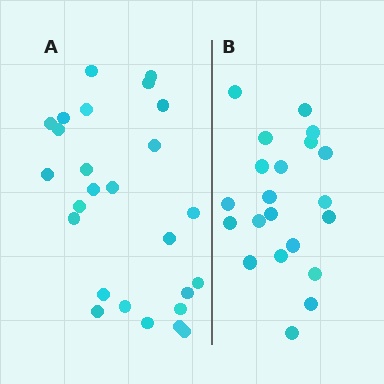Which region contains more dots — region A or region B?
Region A (the left region) has more dots.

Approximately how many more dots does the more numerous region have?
Region A has about 5 more dots than region B.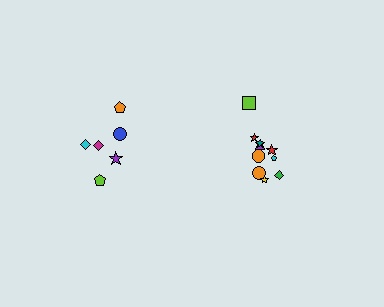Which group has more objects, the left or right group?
The right group.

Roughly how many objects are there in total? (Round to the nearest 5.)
Roughly 15 objects in total.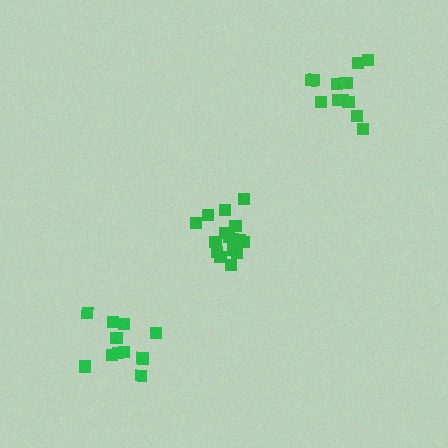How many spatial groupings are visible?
There are 3 spatial groupings.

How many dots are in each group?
Group 1: 12 dots, Group 2: 16 dots, Group 3: 13 dots (41 total).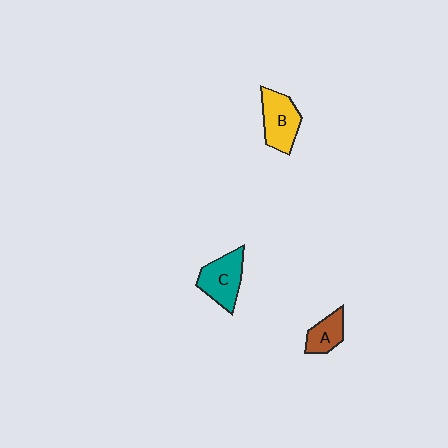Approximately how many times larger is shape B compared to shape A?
Approximately 1.5 times.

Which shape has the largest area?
Shape B (yellow).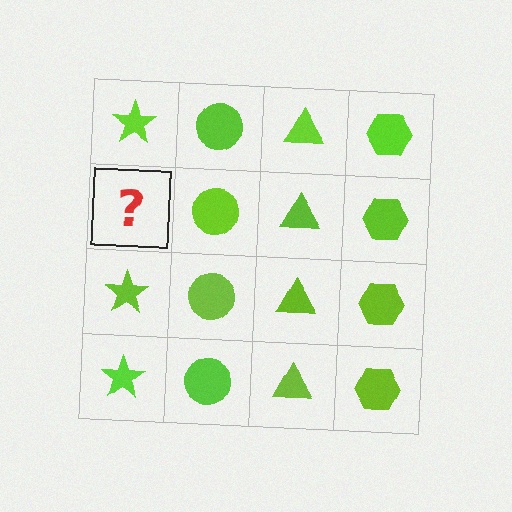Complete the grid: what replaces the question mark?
The question mark should be replaced with a lime star.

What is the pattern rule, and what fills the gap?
The rule is that each column has a consistent shape. The gap should be filled with a lime star.